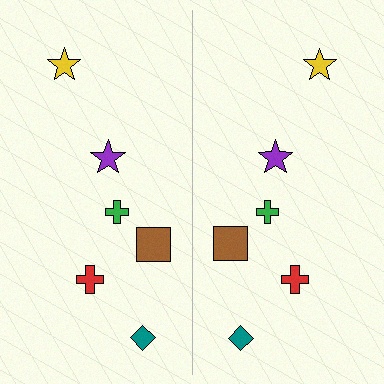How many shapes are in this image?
There are 12 shapes in this image.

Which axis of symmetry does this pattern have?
The pattern has a vertical axis of symmetry running through the center of the image.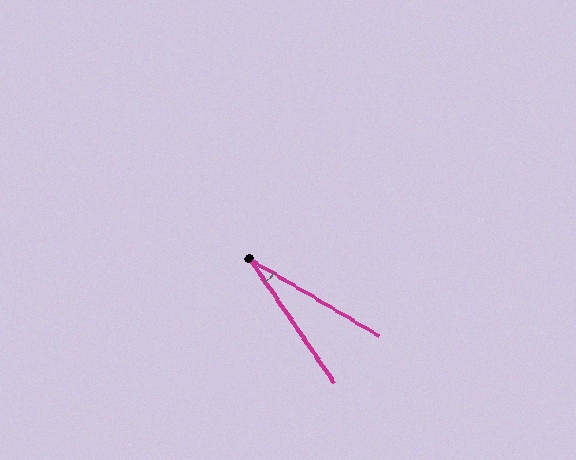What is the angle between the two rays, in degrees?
Approximately 25 degrees.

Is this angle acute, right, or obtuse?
It is acute.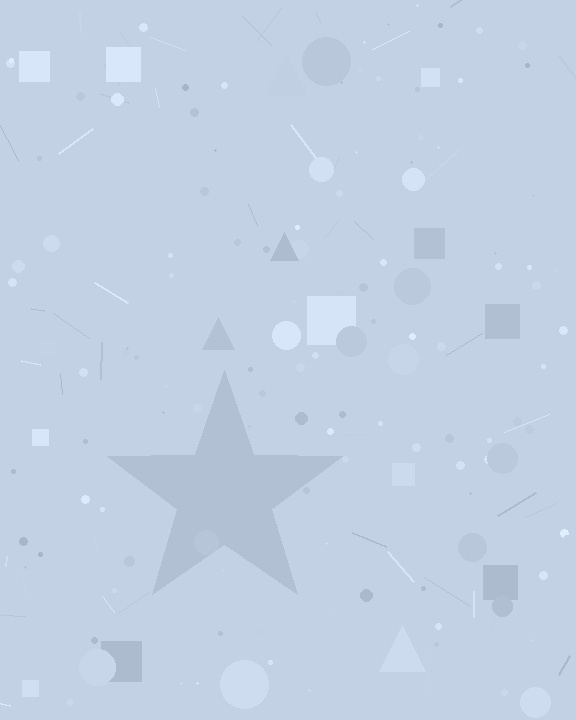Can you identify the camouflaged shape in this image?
The camouflaged shape is a star.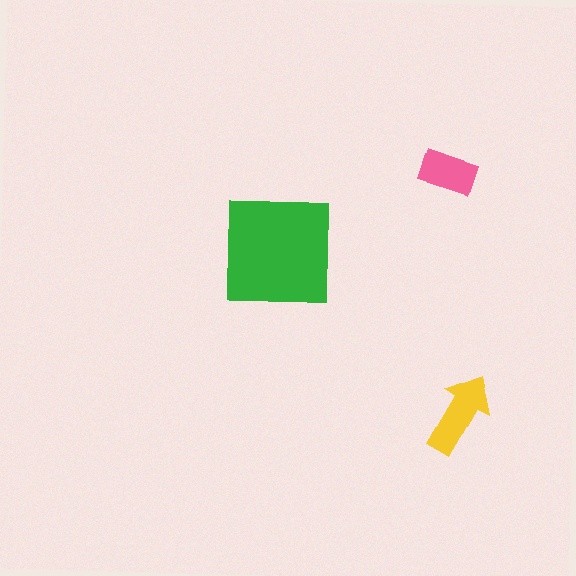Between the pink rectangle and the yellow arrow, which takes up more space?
The yellow arrow.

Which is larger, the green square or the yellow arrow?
The green square.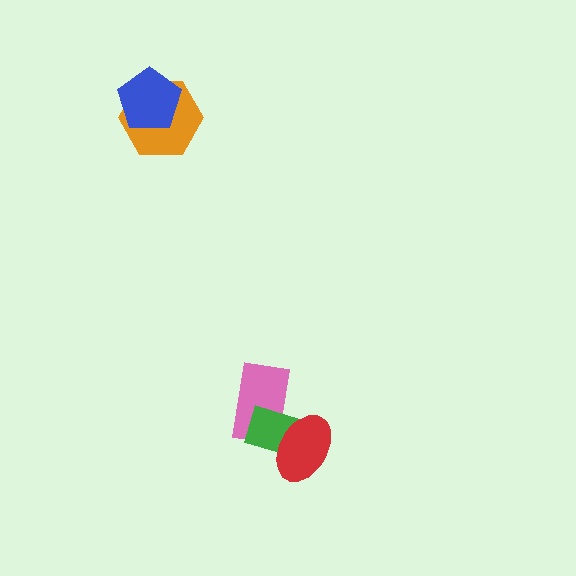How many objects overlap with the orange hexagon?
1 object overlaps with the orange hexagon.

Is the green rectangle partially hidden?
Yes, it is partially covered by another shape.